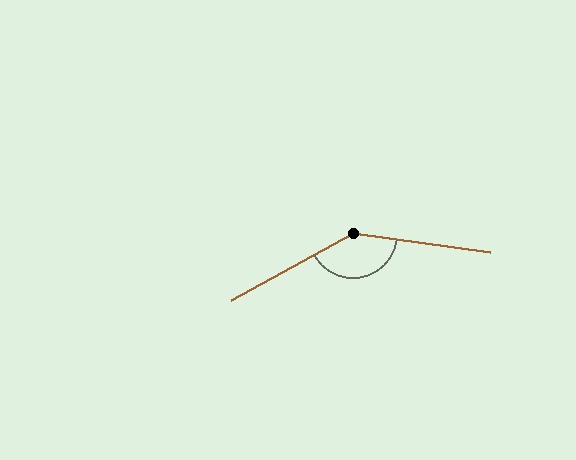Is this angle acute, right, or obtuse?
It is obtuse.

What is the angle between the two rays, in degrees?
Approximately 144 degrees.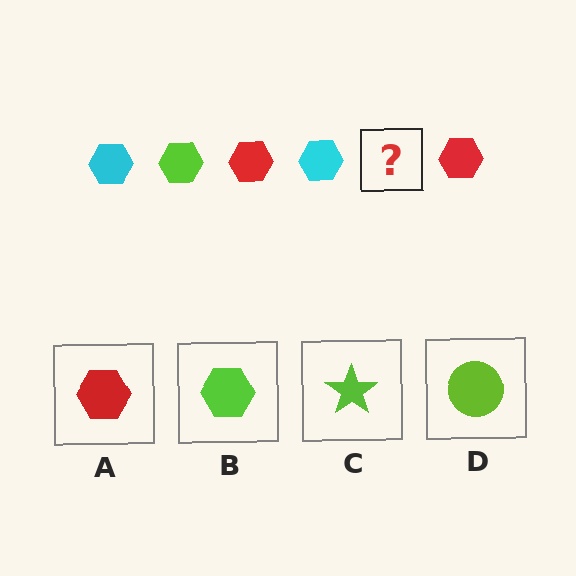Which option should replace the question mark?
Option B.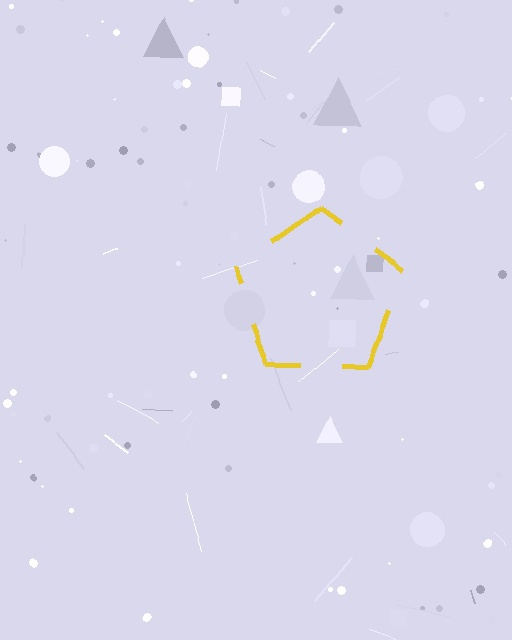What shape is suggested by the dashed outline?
The dashed outline suggests a pentagon.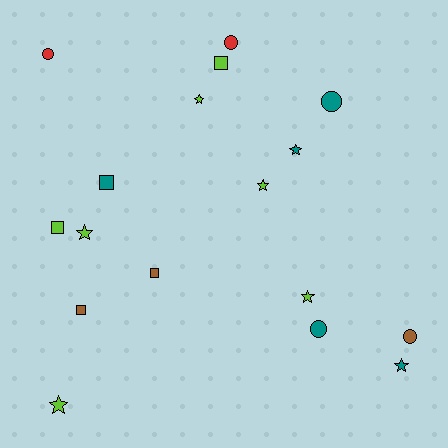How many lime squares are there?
There are 2 lime squares.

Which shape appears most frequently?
Star, with 7 objects.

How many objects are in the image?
There are 17 objects.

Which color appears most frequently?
Lime, with 7 objects.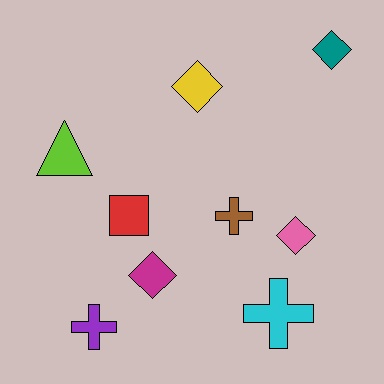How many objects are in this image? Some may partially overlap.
There are 9 objects.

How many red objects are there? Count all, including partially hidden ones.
There is 1 red object.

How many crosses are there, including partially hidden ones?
There are 3 crosses.